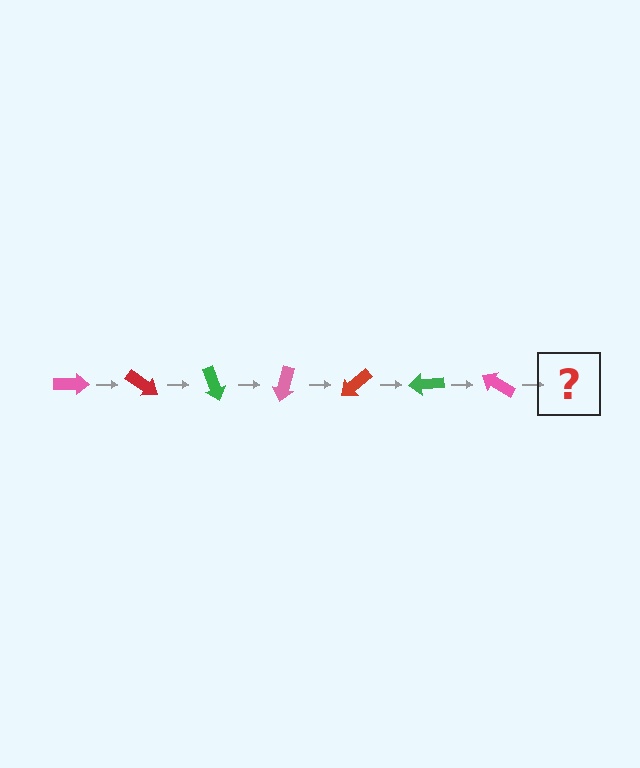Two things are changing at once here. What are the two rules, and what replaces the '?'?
The two rules are that it rotates 35 degrees each step and the color cycles through pink, red, and green. The '?' should be a red arrow, rotated 245 degrees from the start.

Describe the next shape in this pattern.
It should be a red arrow, rotated 245 degrees from the start.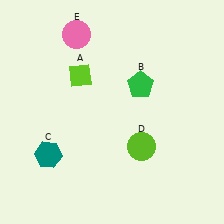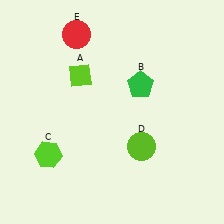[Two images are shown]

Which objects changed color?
C changed from teal to lime. E changed from pink to red.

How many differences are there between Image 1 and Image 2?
There are 2 differences between the two images.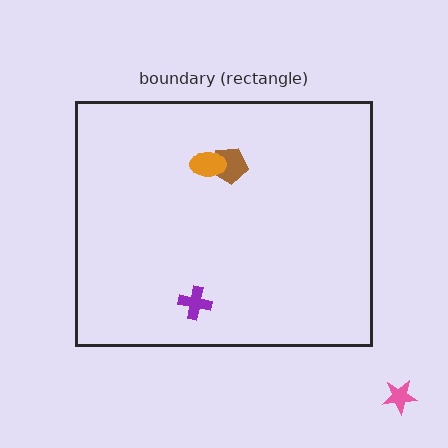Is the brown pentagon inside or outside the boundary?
Inside.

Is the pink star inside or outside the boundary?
Outside.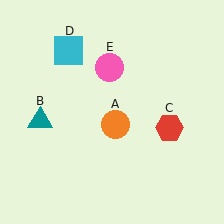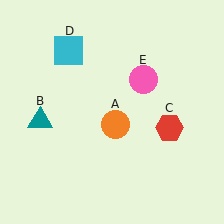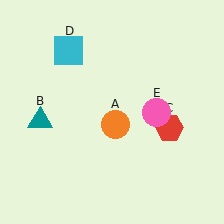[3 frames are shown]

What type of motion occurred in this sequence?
The pink circle (object E) rotated clockwise around the center of the scene.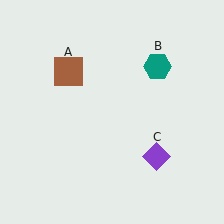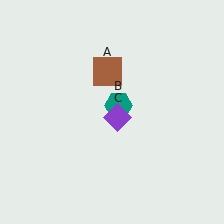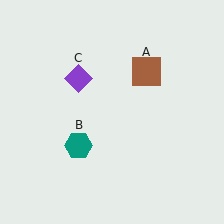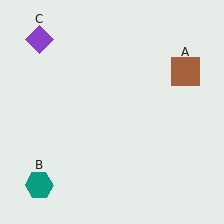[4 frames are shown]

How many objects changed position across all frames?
3 objects changed position: brown square (object A), teal hexagon (object B), purple diamond (object C).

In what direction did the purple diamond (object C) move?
The purple diamond (object C) moved up and to the left.